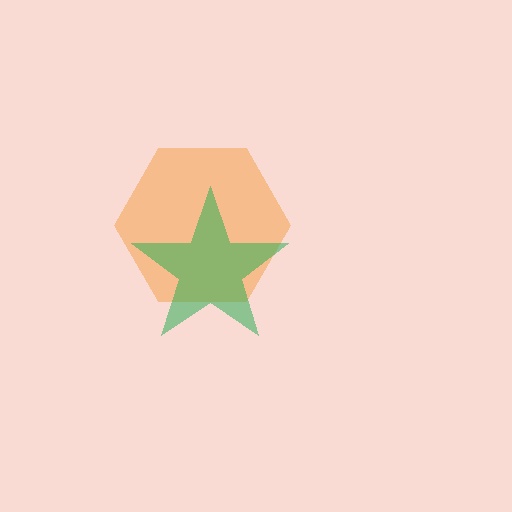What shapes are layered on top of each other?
The layered shapes are: an orange hexagon, a green star.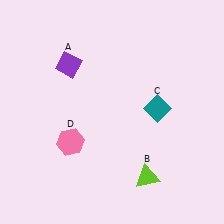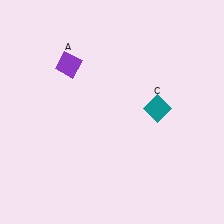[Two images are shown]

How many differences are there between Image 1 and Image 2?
There are 2 differences between the two images.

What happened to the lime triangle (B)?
The lime triangle (B) was removed in Image 2. It was in the bottom-right area of Image 1.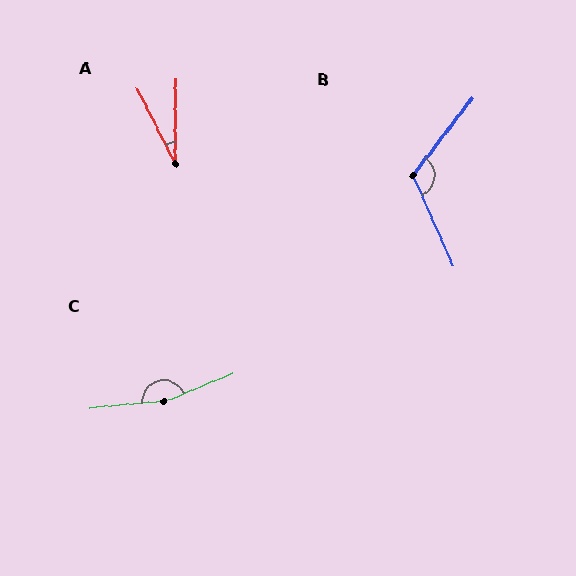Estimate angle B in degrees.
Approximately 118 degrees.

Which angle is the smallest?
A, at approximately 27 degrees.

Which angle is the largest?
C, at approximately 163 degrees.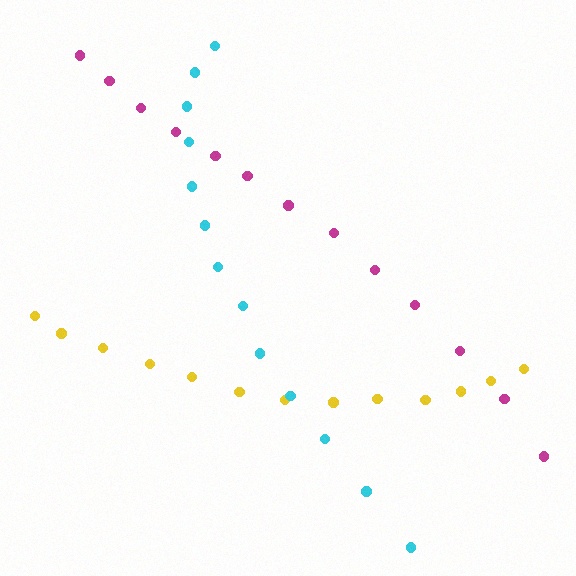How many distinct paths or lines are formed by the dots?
There are 3 distinct paths.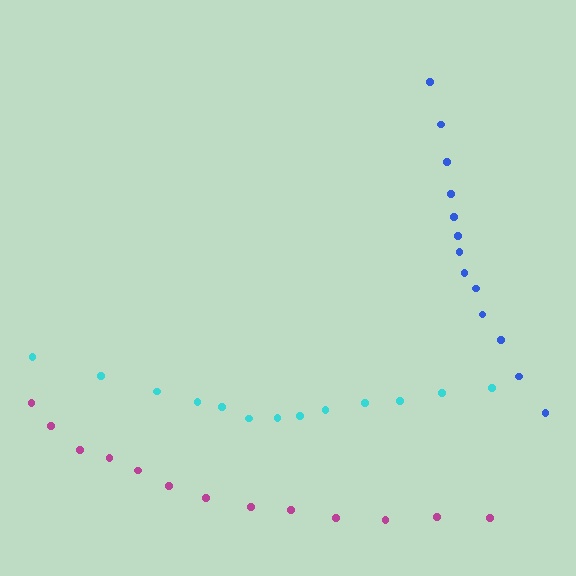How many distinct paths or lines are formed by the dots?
There are 3 distinct paths.